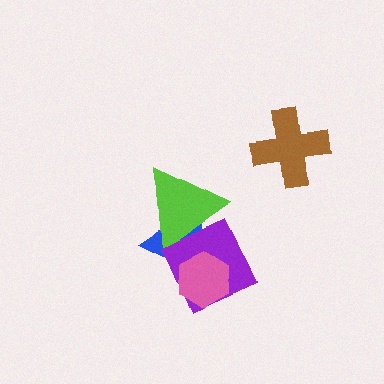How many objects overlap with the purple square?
3 objects overlap with the purple square.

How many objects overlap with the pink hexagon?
2 objects overlap with the pink hexagon.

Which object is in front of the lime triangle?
The purple square is in front of the lime triangle.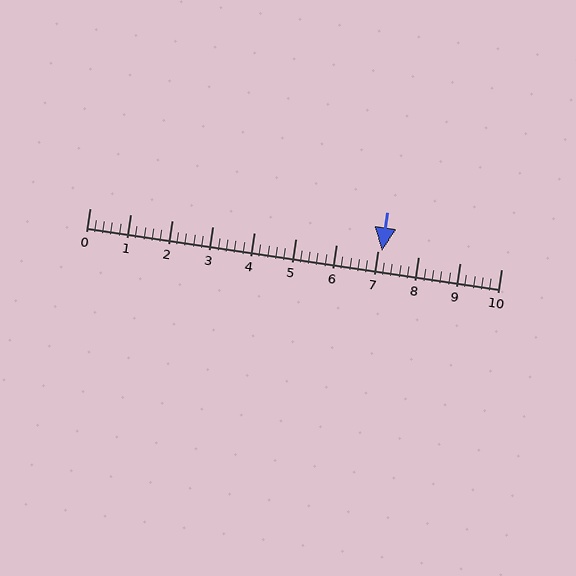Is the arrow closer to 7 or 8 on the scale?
The arrow is closer to 7.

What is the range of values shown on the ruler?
The ruler shows values from 0 to 10.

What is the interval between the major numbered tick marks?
The major tick marks are spaced 1 units apart.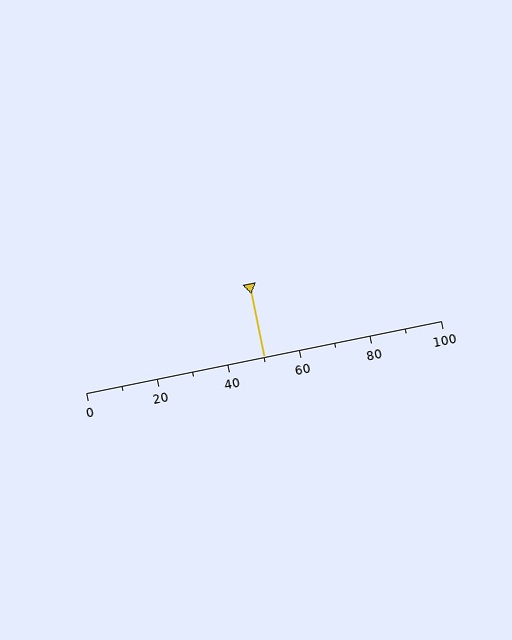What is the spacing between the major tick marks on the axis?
The major ticks are spaced 20 apart.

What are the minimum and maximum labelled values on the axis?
The axis runs from 0 to 100.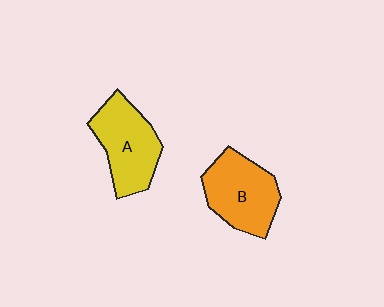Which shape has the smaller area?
Shape A (yellow).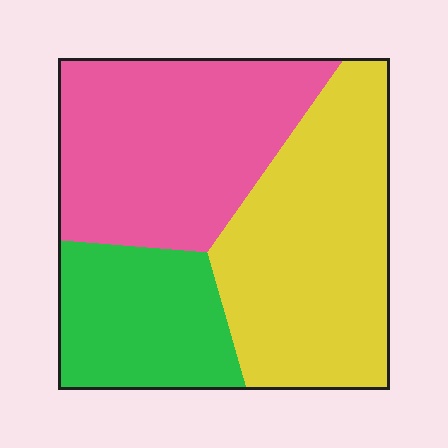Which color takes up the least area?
Green, at roughly 20%.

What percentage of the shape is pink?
Pink takes up about three eighths (3/8) of the shape.